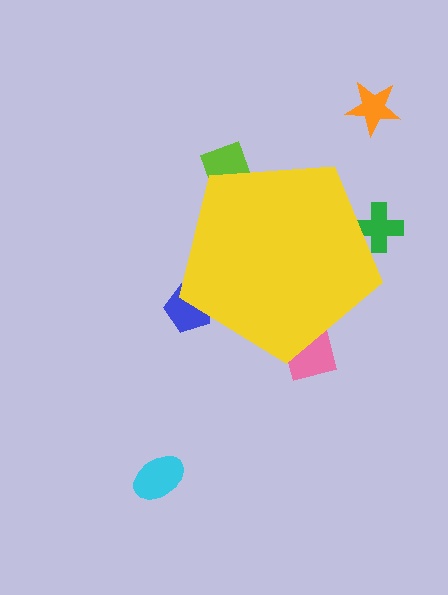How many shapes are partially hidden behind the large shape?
4 shapes are partially hidden.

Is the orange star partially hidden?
No, the orange star is fully visible.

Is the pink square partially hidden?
Yes, the pink square is partially hidden behind the yellow pentagon.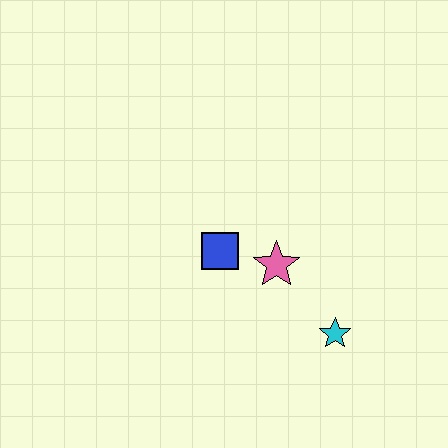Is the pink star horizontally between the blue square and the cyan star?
Yes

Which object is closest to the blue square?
The pink star is closest to the blue square.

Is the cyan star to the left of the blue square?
No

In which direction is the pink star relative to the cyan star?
The pink star is above the cyan star.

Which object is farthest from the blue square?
The cyan star is farthest from the blue square.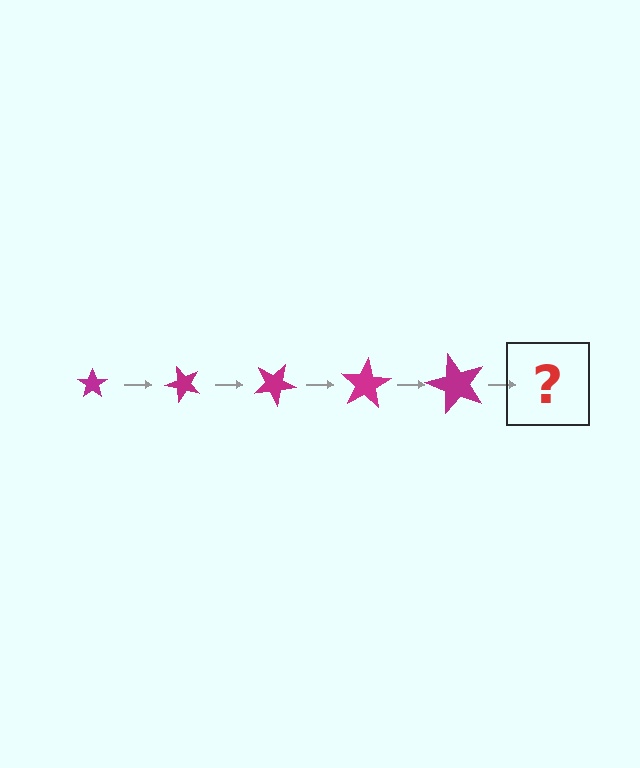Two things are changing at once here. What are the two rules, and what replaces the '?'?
The two rules are that the star grows larger each step and it rotates 50 degrees each step. The '?' should be a star, larger than the previous one and rotated 250 degrees from the start.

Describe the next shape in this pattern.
It should be a star, larger than the previous one and rotated 250 degrees from the start.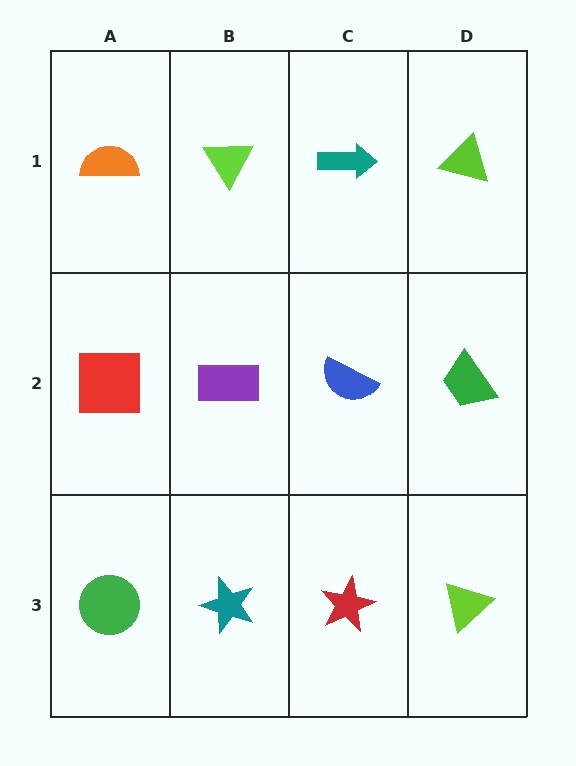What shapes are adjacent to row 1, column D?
A green trapezoid (row 2, column D), a teal arrow (row 1, column C).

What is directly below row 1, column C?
A blue semicircle.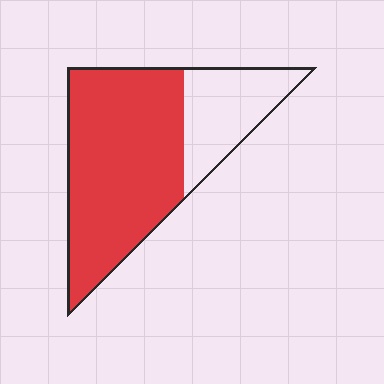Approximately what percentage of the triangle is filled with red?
Approximately 70%.